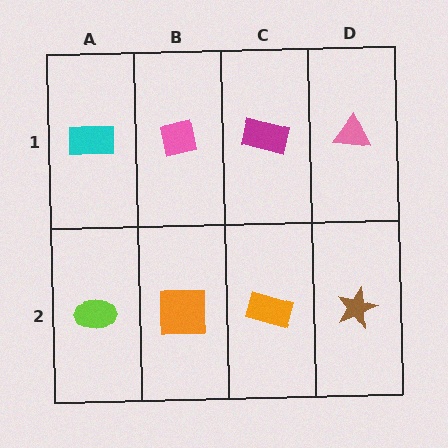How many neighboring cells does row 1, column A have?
2.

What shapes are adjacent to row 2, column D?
A pink triangle (row 1, column D), an orange rectangle (row 2, column C).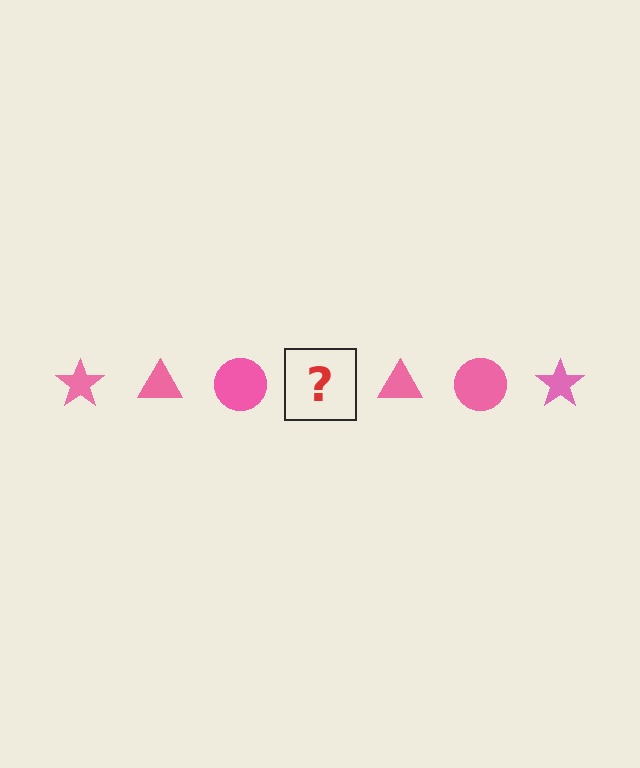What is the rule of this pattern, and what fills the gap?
The rule is that the pattern cycles through star, triangle, circle shapes in pink. The gap should be filled with a pink star.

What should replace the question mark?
The question mark should be replaced with a pink star.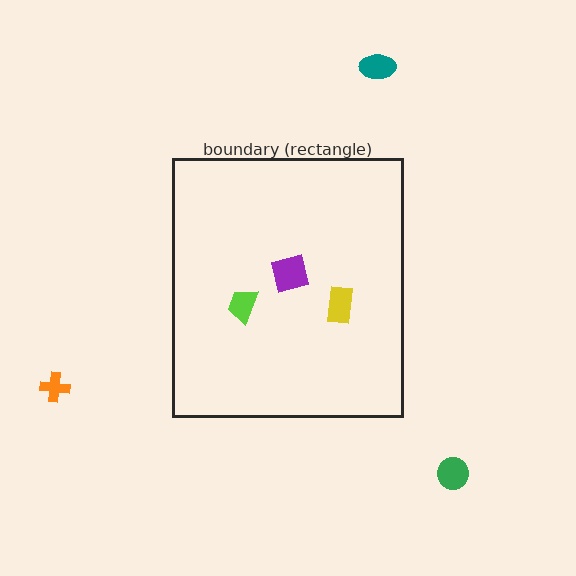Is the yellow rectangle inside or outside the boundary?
Inside.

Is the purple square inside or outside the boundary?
Inside.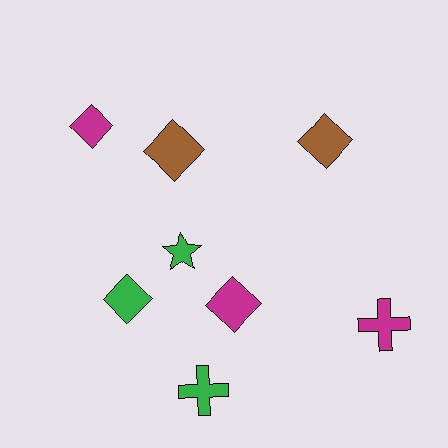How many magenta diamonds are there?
There are 2 magenta diamonds.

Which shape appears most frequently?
Diamond, with 5 objects.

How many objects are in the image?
There are 8 objects.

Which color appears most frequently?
Green, with 3 objects.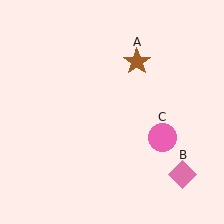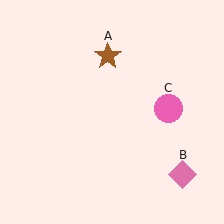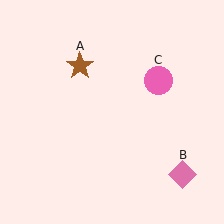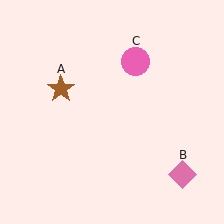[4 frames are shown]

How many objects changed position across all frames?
2 objects changed position: brown star (object A), pink circle (object C).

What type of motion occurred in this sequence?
The brown star (object A), pink circle (object C) rotated counterclockwise around the center of the scene.